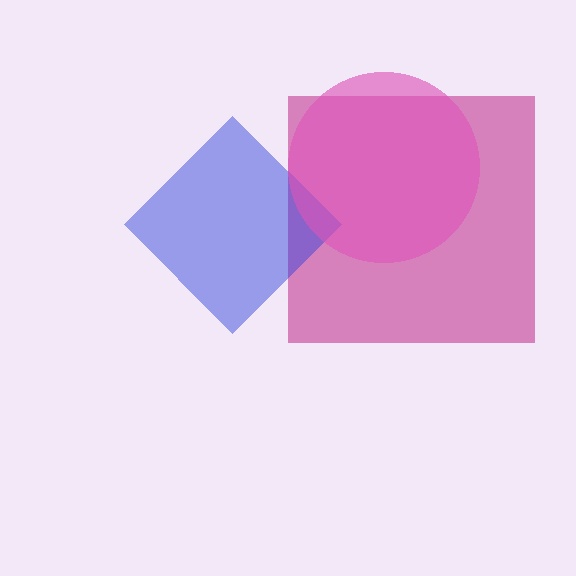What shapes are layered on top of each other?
The layered shapes are: a magenta square, a blue diamond, a pink circle.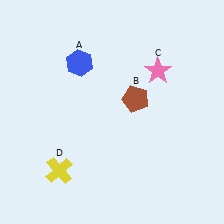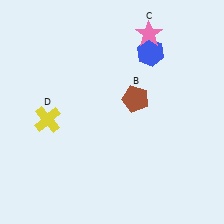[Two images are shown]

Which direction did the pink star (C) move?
The pink star (C) moved up.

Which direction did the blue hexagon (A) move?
The blue hexagon (A) moved right.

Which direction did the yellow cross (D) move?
The yellow cross (D) moved up.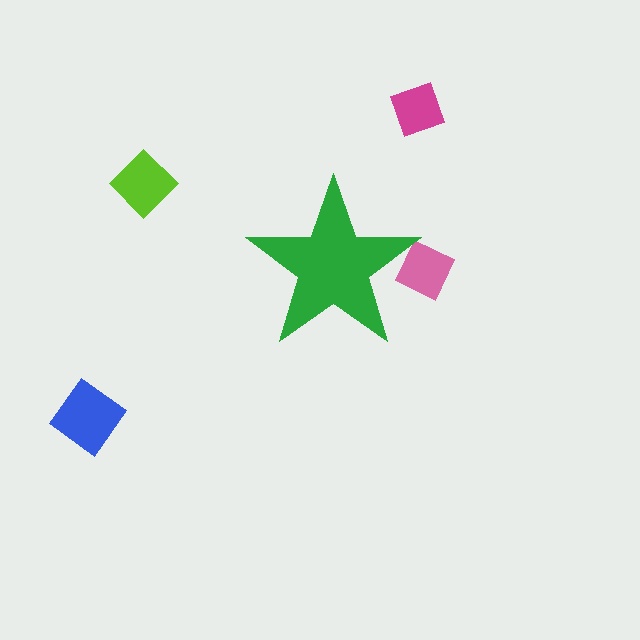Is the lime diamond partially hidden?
No, the lime diamond is fully visible.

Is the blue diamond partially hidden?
No, the blue diamond is fully visible.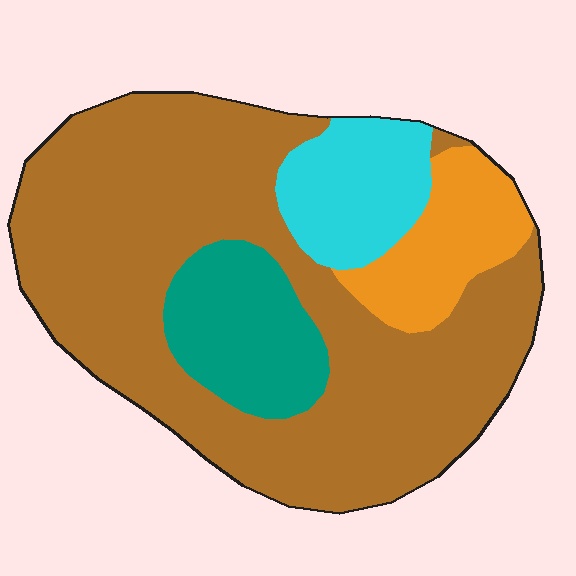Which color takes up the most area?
Brown, at roughly 65%.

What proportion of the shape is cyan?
Cyan takes up about one tenth (1/10) of the shape.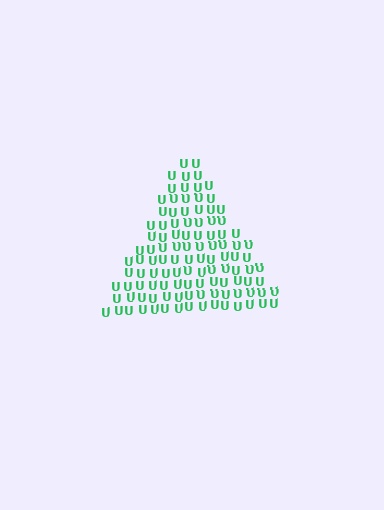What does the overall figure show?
The overall figure shows a triangle.